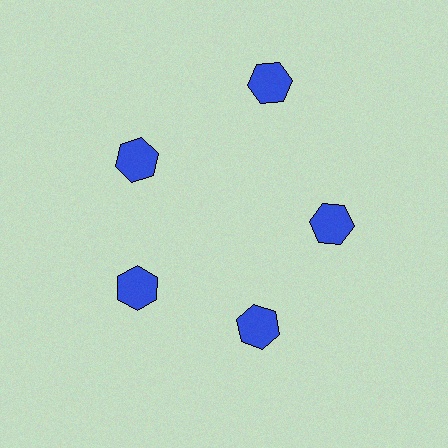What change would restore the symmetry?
The symmetry would be restored by moving it inward, back onto the ring so that all 5 hexagons sit at equal angles and equal distance from the center.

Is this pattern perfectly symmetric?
No. The 5 blue hexagons are arranged in a ring, but one element near the 1 o'clock position is pushed outward from the center, breaking the 5-fold rotational symmetry.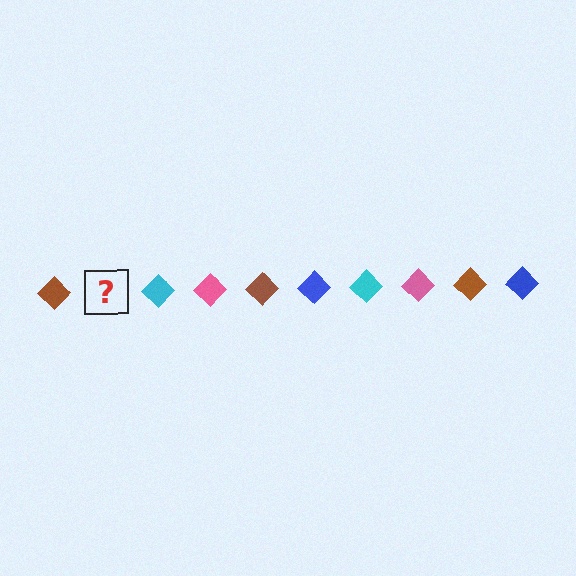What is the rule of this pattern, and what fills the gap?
The rule is that the pattern cycles through brown, blue, cyan, pink diamonds. The gap should be filled with a blue diamond.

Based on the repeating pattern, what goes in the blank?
The blank should be a blue diamond.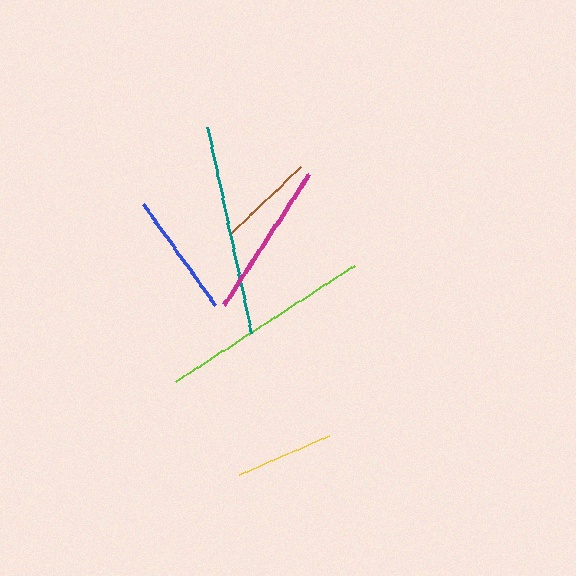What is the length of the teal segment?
The teal segment is approximately 210 pixels long.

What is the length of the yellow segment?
The yellow segment is approximately 99 pixels long.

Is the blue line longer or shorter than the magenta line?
The magenta line is longer than the blue line.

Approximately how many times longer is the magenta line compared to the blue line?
The magenta line is approximately 1.3 times the length of the blue line.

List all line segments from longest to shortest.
From longest to shortest: lime, teal, magenta, blue, yellow, brown.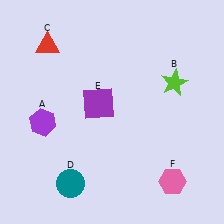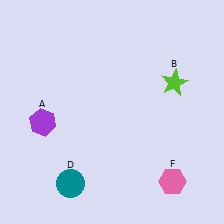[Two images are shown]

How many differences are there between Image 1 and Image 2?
There are 2 differences between the two images.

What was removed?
The red triangle (C), the purple square (E) were removed in Image 2.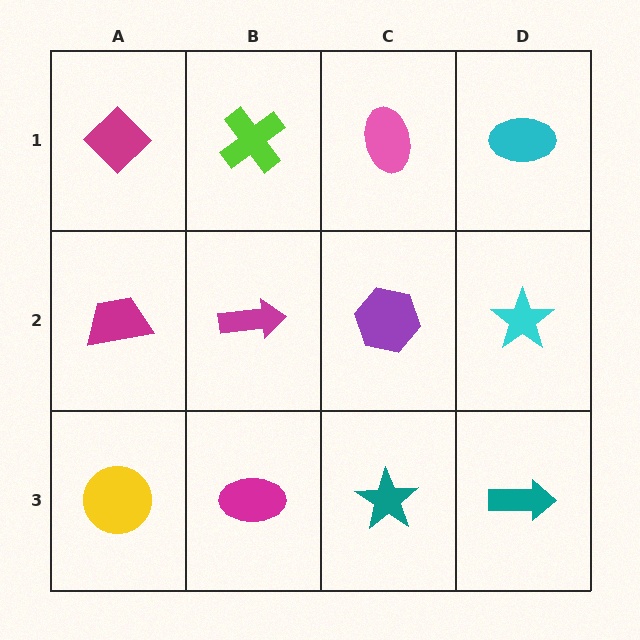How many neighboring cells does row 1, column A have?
2.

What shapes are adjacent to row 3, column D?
A cyan star (row 2, column D), a teal star (row 3, column C).